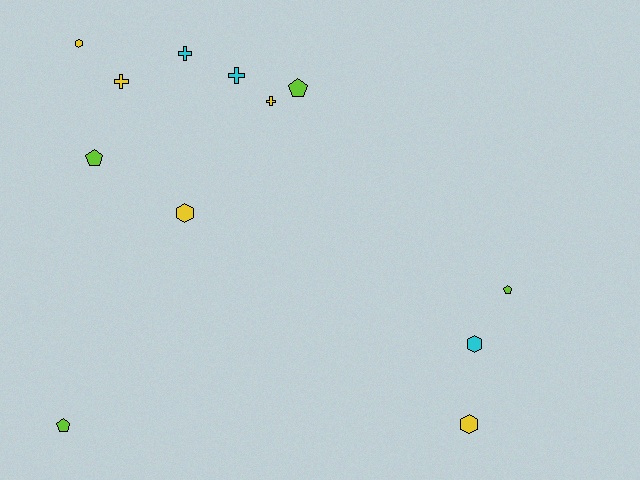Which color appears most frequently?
Yellow, with 5 objects.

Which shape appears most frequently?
Hexagon, with 4 objects.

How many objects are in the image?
There are 12 objects.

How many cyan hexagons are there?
There is 1 cyan hexagon.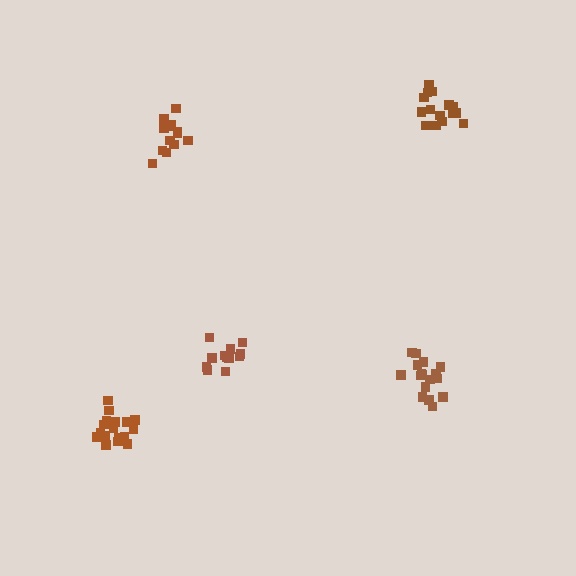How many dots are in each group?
Group 1: 12 dots, Group 2: 17 dots, Group 3: 15 dots, Group 4: 13 dots, Group 5: 17 dots (74 total).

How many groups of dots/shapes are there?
There are 5 groups.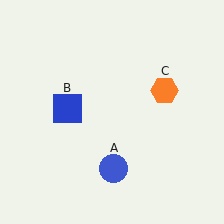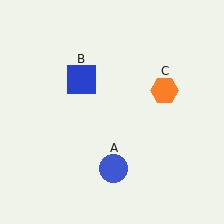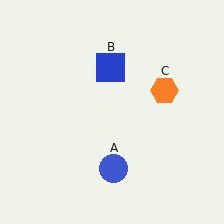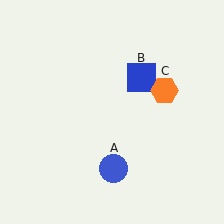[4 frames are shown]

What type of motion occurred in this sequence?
The blue square (object B) rotated clockwise around the center of the scene.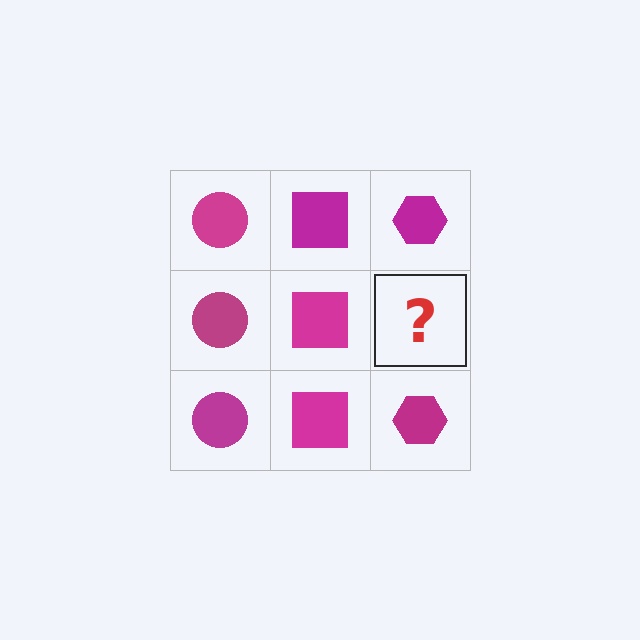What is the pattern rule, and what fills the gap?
The rule is that each column has a consistent shape. The gap should be filled with a magenta hexagon.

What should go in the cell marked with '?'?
The missing cell should contain a magenta hexagon.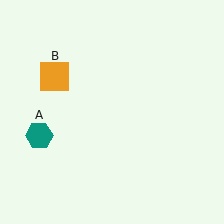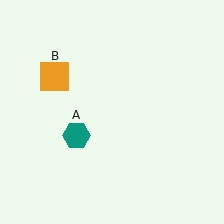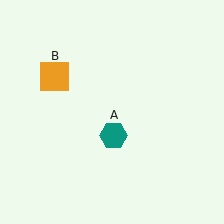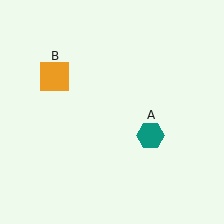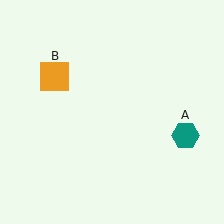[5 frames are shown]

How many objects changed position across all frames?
1 object changed position: teal hexagon (object A).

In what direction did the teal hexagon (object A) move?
The teal hexagon (object A) moved right.